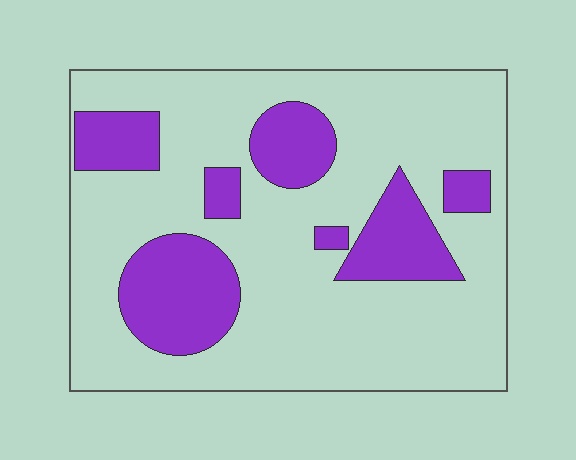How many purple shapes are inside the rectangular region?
7.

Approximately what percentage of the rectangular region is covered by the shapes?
Approximately 25%.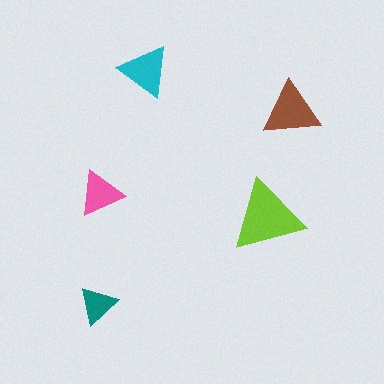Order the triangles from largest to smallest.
the lime one, the brown one, the cyan one, the pink one, the teal one.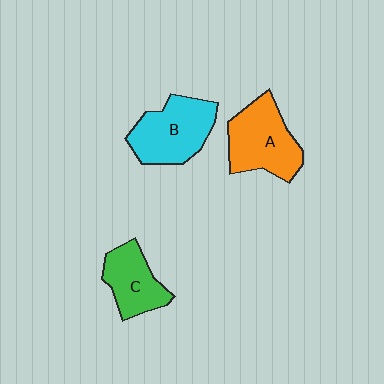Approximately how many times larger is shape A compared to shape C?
Approximately 1.4 times.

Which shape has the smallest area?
Shape C (green).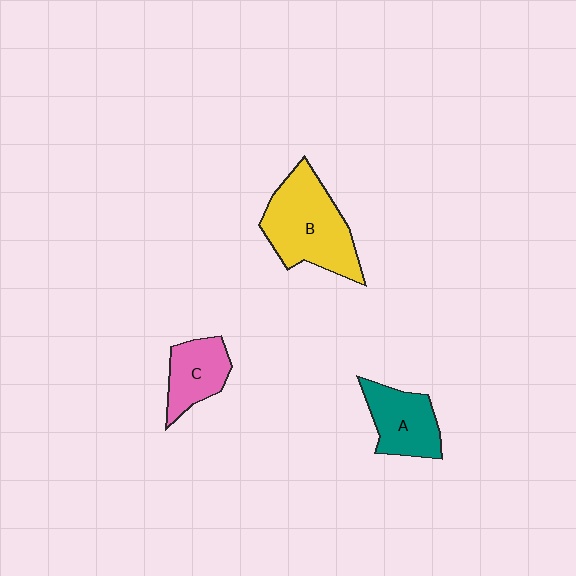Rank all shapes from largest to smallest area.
From largest to smallest: B (yellow), A (teal), C (pink).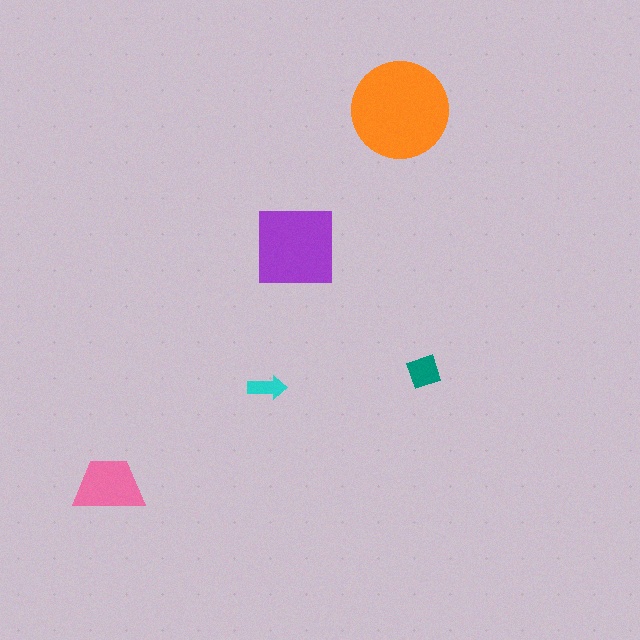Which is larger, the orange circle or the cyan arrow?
The orange circle.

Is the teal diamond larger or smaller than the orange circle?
Smaller.